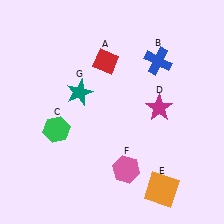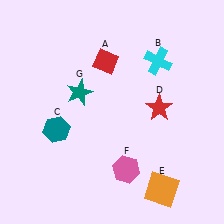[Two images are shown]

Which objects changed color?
B changed from blue to cyan. C changed from green to teal. D changed from magenta to red.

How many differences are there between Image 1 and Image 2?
There are 3 differences between the two images.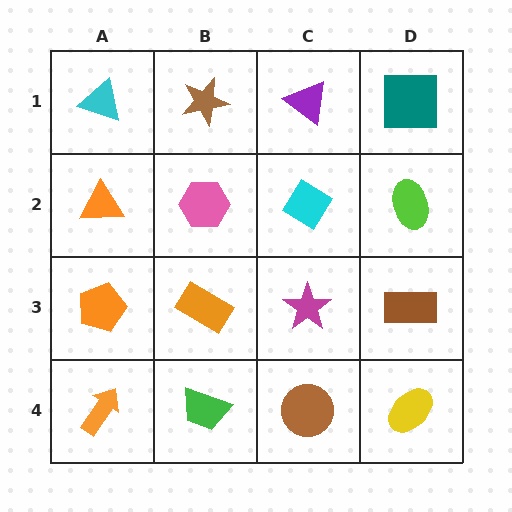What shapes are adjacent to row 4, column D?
A brown rectangle (row 3, column D), a brown circle (row 4, column C).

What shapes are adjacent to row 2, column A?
A cyan triangle (row 1, column A), an orange pentagon (row 3, column A), a pink hexagon (row 2, column B).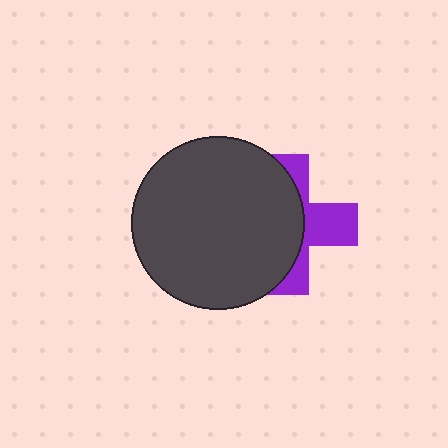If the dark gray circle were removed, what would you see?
You would see the complete purple cross.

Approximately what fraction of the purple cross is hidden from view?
Roughly 59% of the purple cross is hidden behind the dark gray circle.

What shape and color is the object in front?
The object in front is a dark gray circle.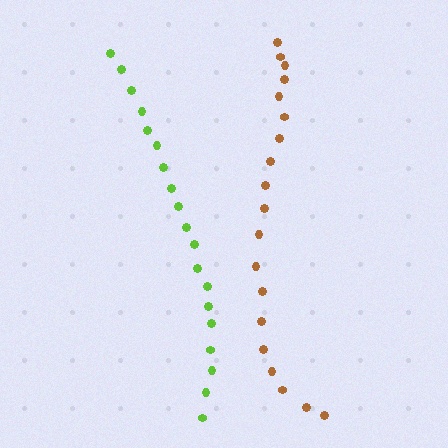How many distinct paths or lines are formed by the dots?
There are 2 distinct paths.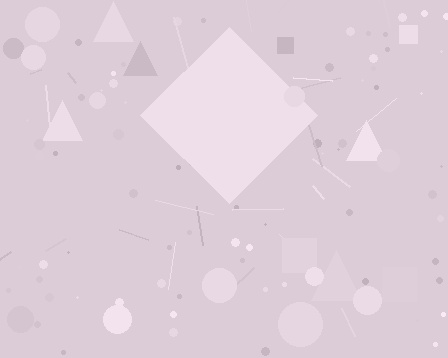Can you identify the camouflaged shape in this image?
The camouflaged shape is a diamond.